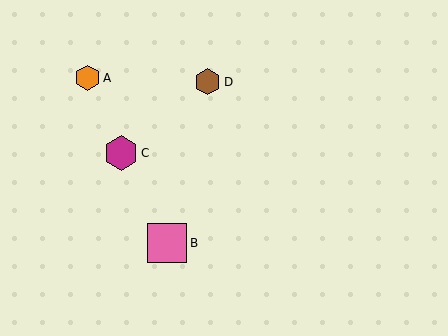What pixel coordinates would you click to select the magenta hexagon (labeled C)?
Click at (121, 153) to select the magenta hexagon C.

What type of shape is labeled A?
Shape A is an orange hexagon.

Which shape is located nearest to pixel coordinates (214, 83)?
The brown hexagon (labeled D) at (207, 82) is nearest to that location.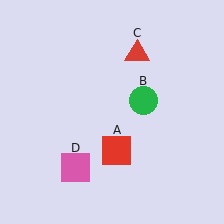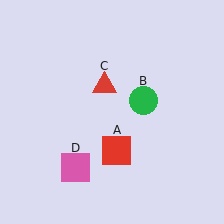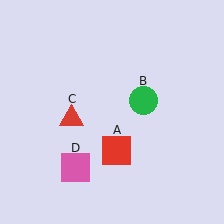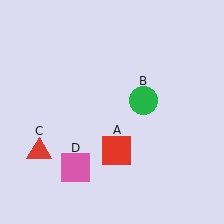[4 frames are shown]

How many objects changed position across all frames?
1 object changed position: red triangle (object C).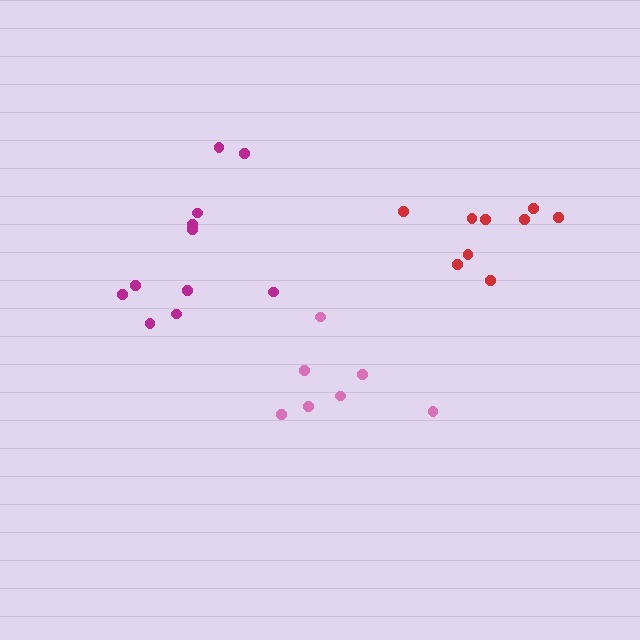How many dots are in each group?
Group 1: 7 dots, Group 2: 11 dots, Group 3: 9 dots (27 total).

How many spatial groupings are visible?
There are 3 spatial groupings.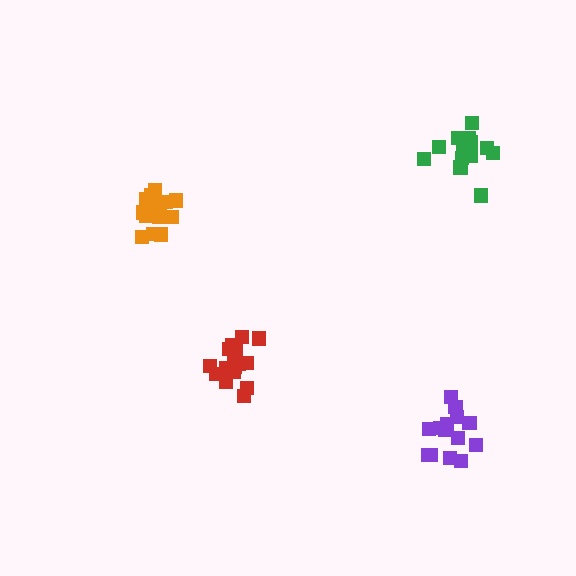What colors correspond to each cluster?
The clusters are colored: orange, red, purple, green.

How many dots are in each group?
Group 1: 17 dots, Group 2: 16 dots, Group 3: 14 dots, Group 4: 14 dots (61 total).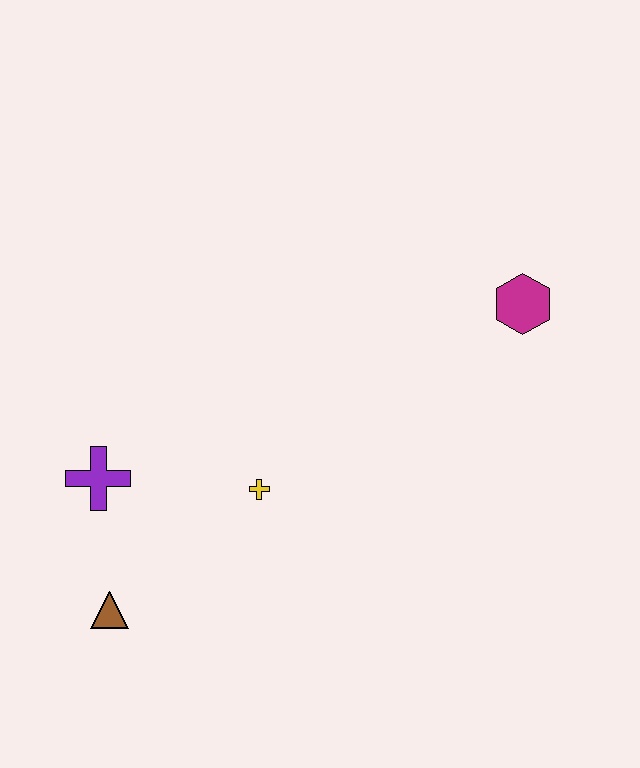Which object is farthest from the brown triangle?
The magenta hexagon is farthest from the brown triangle.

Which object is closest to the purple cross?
The brown triangle is closest to the purple cross.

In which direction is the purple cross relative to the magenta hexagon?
The purple cross is to the left of the magenta hexagon.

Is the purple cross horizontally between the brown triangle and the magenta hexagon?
No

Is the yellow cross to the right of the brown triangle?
Yes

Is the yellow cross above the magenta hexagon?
No